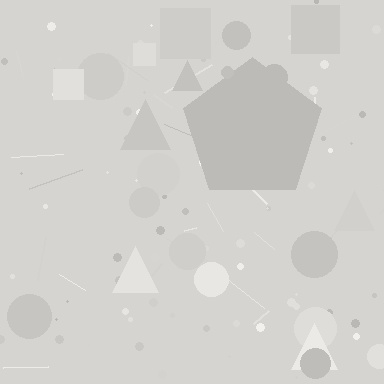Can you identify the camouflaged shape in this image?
The camouflaged shape is a pentagon.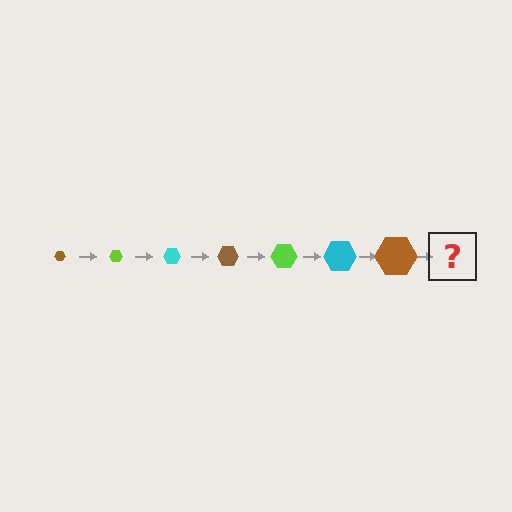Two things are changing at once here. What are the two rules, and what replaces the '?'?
The two rules are that the hexagon grows larger each step and the color cycles through brown, lime, and cyan. The '?' should be a lime hexagon, larger than the previous one.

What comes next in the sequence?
The next element should be a lime hexagon, larger than the previous one.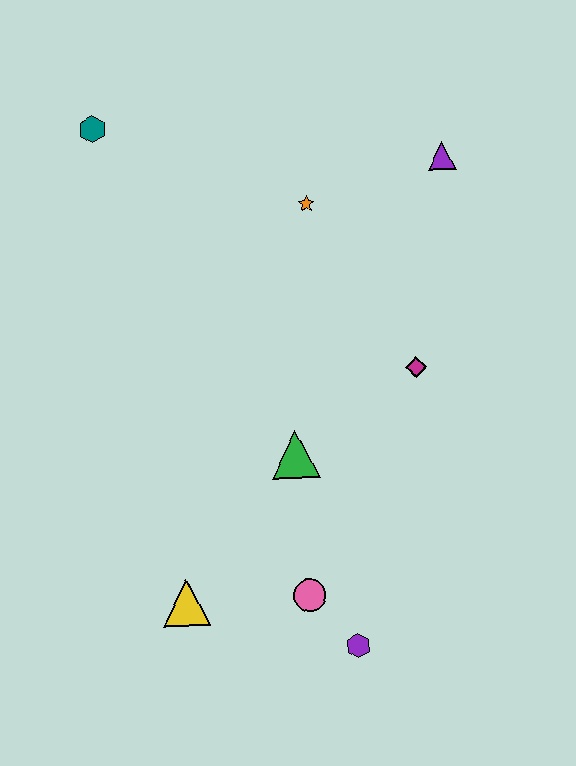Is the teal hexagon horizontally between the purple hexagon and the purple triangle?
No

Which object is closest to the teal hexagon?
The orange star is closest to the teal hexagon.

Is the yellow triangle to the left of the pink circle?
Yes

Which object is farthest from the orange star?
The purple hexagon is farthest from the orange star.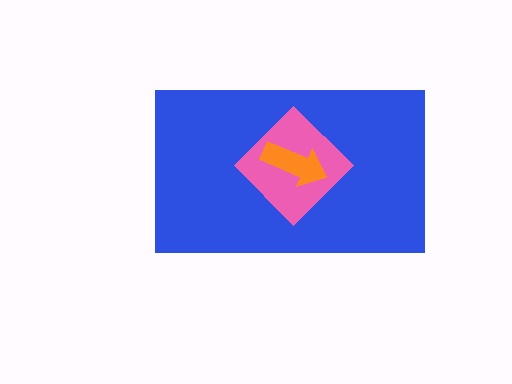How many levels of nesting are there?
3.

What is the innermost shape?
The orange arrow.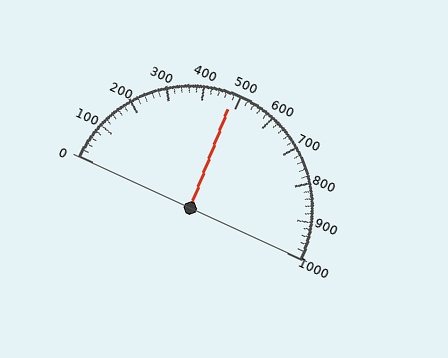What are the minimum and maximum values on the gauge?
The gauge ranges from 0 to 1000.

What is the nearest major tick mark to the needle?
The nearest major tick mark is 500.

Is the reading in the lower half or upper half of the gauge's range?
The reading is in the lower half of the range (0 to 1000).